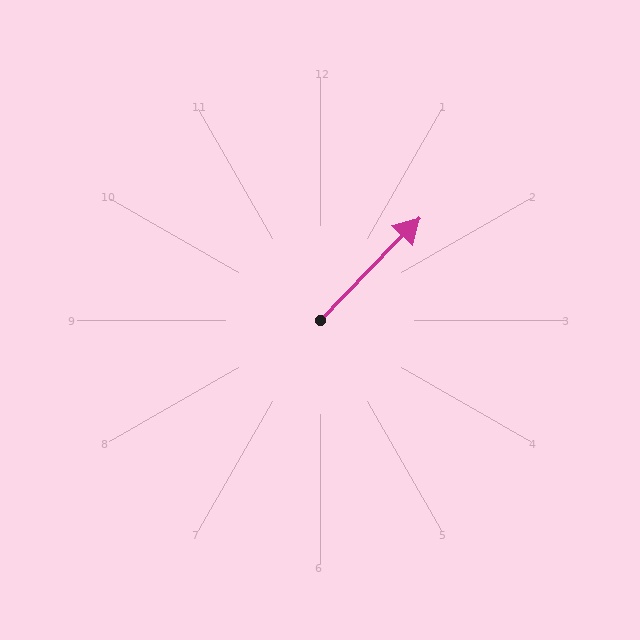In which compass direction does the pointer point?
Northeast.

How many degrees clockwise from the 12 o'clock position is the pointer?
Approximately 44 degrees.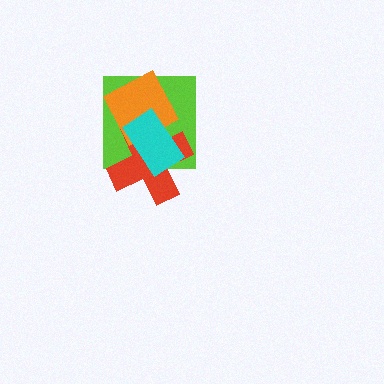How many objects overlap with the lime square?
3 objects overlap with the lime square.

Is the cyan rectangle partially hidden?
No, no other shape covers it.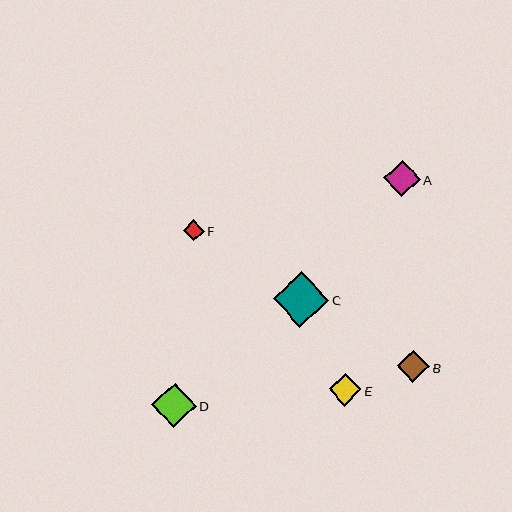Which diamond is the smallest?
Diamond F is the smallest with a size of approximately 21 pixels.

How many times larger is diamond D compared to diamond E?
Diamond D is approximately 1.4 times the size of diamond E.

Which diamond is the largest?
Diamond C is the largest with a size of approximately 56 pixels.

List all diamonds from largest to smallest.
From largest to smallest: C, D, A, E, B, F.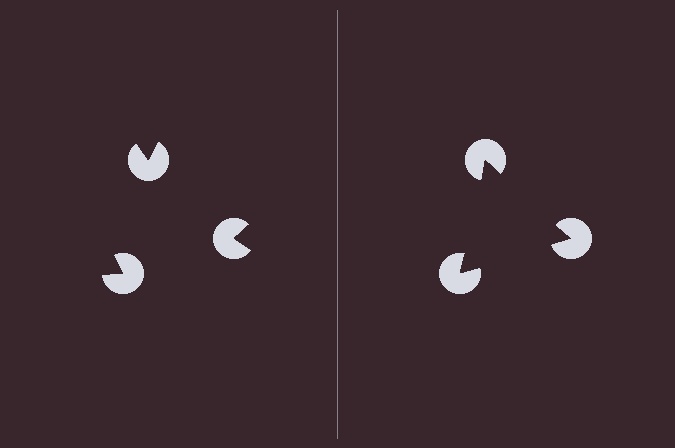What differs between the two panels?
The pac-man discs are positioned identically on both sides; only the wedge orientations differ. On the right they align to a triangle; on the left they are misaligned.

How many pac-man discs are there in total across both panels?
6 — 3 on each side.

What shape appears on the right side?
An illusory triangle.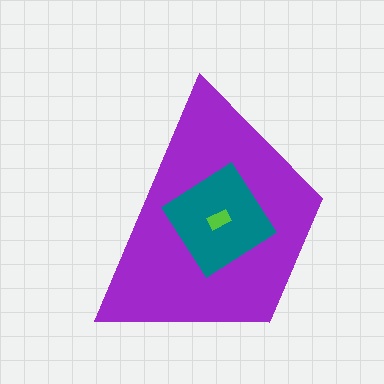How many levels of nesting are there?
3.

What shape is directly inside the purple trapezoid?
The teal diamond.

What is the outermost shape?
The purple trapezoid.